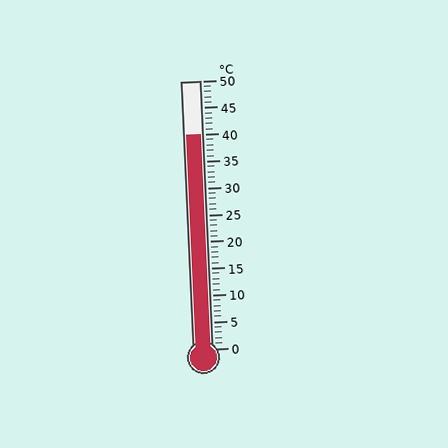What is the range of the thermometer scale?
The thermometer scale ranges from 0°C to 50°C.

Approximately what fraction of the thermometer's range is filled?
The thermometer is filled to approximately 80% of its range.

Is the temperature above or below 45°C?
The temperature is below 45°C.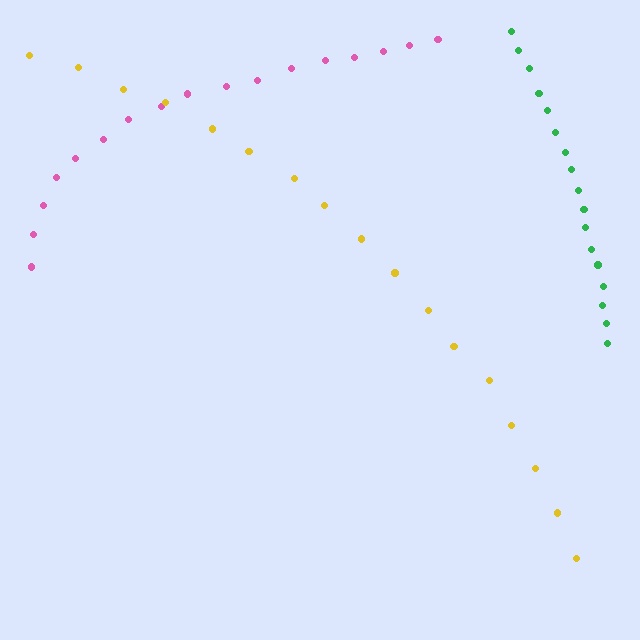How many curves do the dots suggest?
There are 3 distinct paths.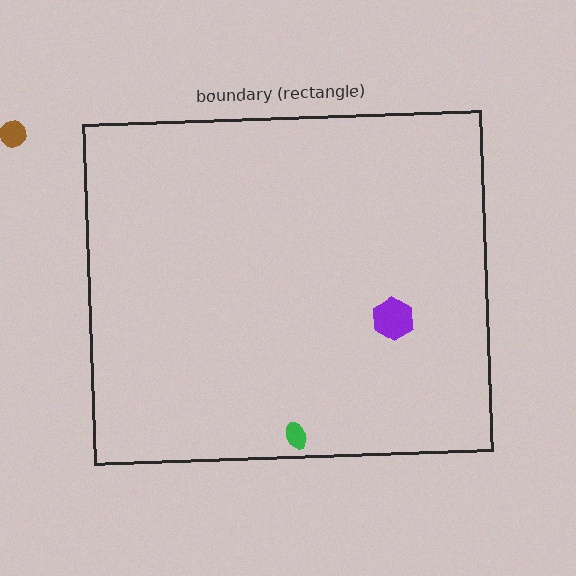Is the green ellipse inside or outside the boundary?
Inside.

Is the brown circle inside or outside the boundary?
Outside.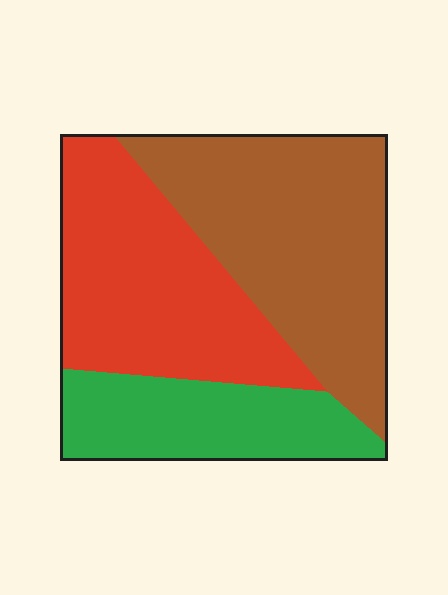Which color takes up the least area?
Green, at roughly 25%.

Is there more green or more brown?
Brown.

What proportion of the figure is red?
Red covers around 35% of the figure.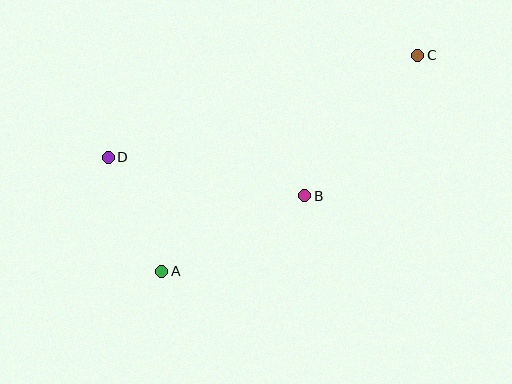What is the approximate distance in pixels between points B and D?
The distance between B and D is approximately 200 pixels.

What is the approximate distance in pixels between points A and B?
The distance between A and B is approximately 162 pixels.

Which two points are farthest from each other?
Points A and C are farthest from each other.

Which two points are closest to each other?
Points A and D are closest to each other.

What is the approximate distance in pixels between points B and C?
The distance between B and C is approximately 181 pixels.